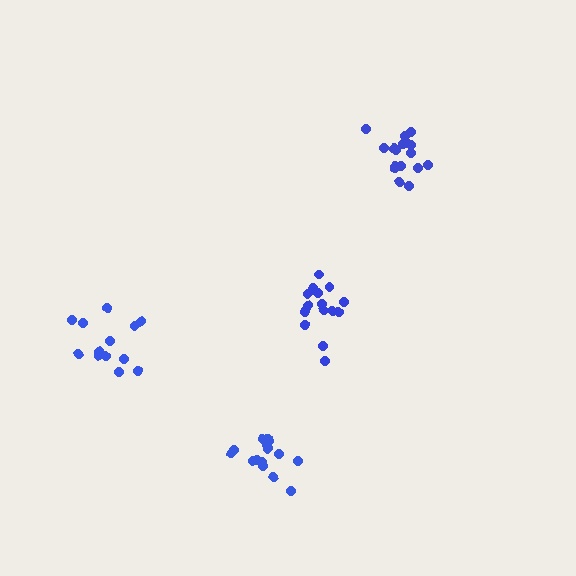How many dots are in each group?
Group 1: 13 dots, Group 2: 16 dots, Group 3: 15 dots, Group 4: 17 dots (61 total).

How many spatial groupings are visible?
There are 4 spatial groupings.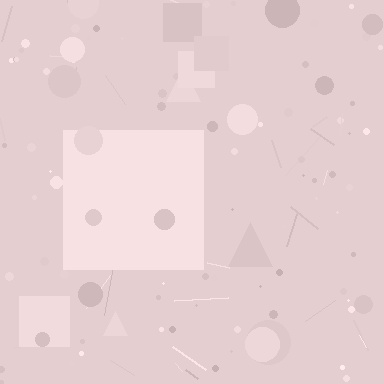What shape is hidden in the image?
A square is hidden in the image.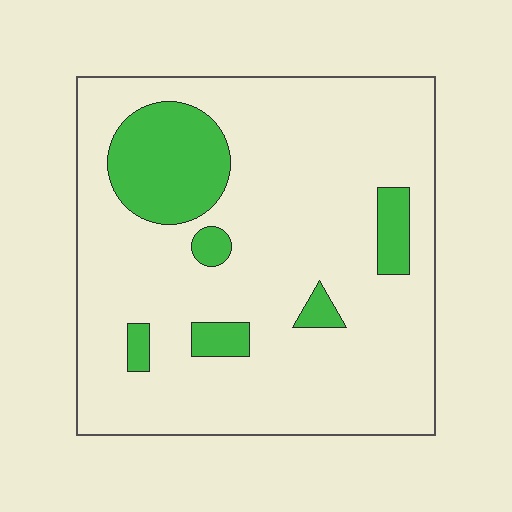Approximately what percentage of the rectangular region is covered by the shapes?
Approximately 15%.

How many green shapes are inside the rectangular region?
6.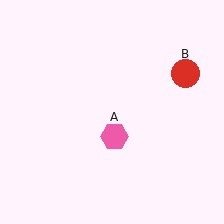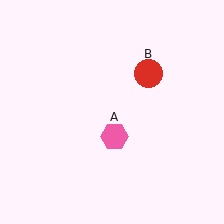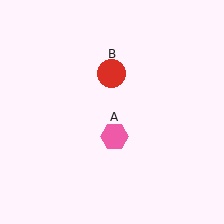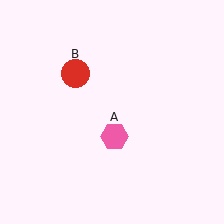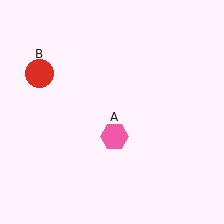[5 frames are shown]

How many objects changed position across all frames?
1 object changed position: red circle (object B).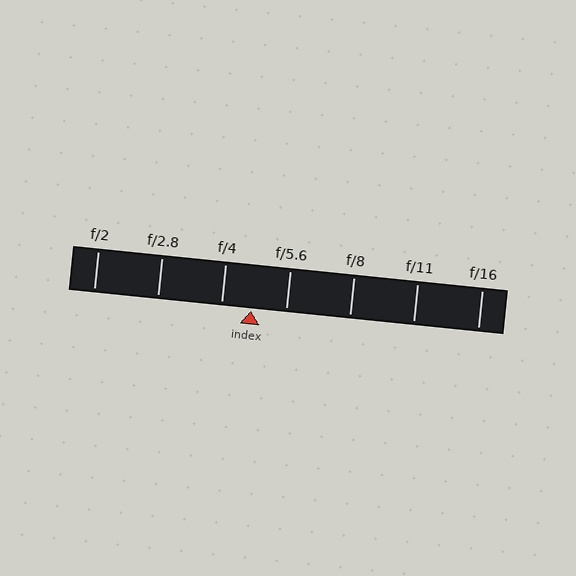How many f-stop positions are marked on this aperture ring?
There are 7 f-stop positions marked.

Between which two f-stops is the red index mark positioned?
The index mark is between f/4 and f/5.6.